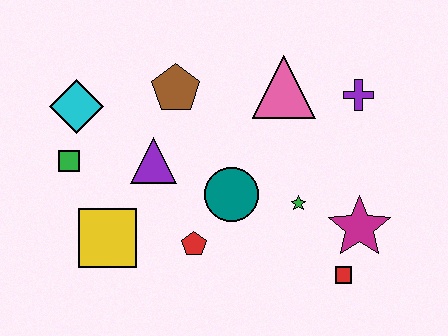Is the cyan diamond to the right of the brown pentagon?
No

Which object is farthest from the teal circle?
The cyan diamond is farthest from the teal circle.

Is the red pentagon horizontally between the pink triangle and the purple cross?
No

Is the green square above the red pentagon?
Yes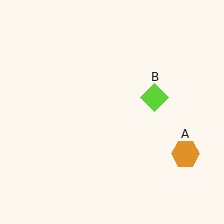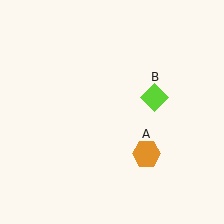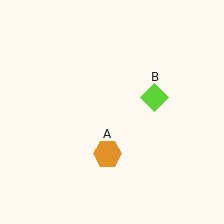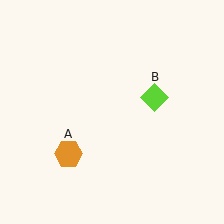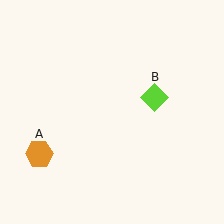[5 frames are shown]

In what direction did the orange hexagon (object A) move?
The orange hexagon (object A) moved left.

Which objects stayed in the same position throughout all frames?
Lime diamond (object B) remained stationary.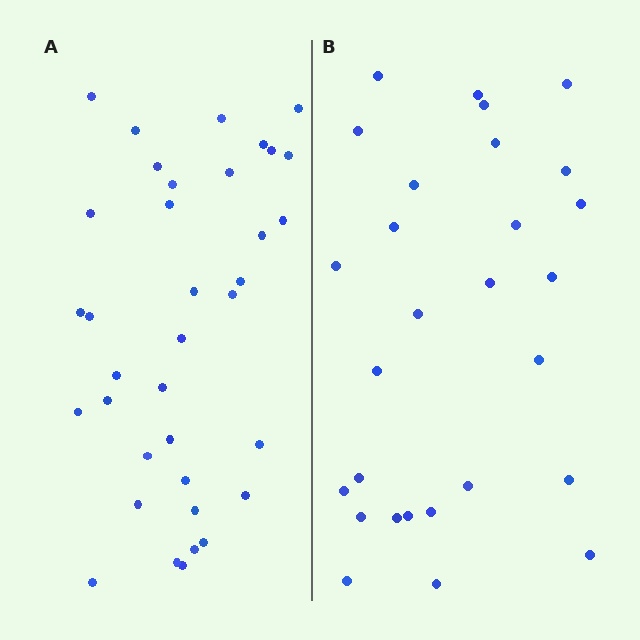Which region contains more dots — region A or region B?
Region A (the left region) has more dots.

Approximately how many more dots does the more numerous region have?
Region A has roughly 8 or so more dots than region B.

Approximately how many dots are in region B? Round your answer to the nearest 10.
About 30 dots. (The exact count is 28, which rounds to 30.)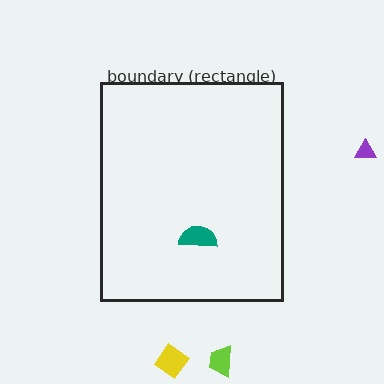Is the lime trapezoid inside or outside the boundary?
Outside.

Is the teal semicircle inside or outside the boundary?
Inside.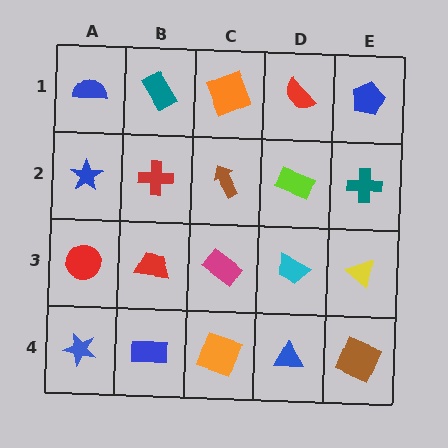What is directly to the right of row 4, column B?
An orange square.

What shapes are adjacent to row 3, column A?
A blue star (row 2, column A), a blue star (row 4, column A), a red trapezoid (row 3, column B).